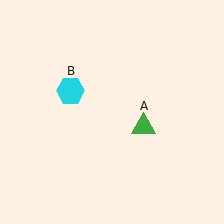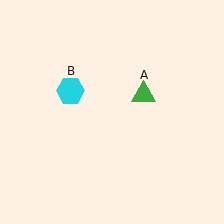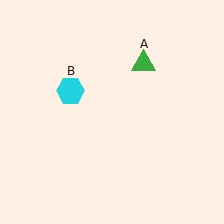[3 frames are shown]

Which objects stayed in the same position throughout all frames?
Cyan hexagon (object B) remained stationary.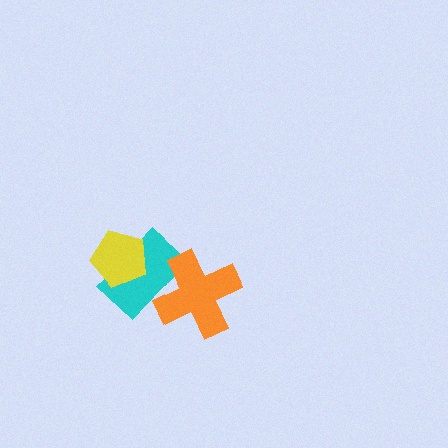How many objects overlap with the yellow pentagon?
1 object overlaps with the yellow pentagon.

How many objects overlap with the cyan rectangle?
2 objects overlap with the cyan rectangle.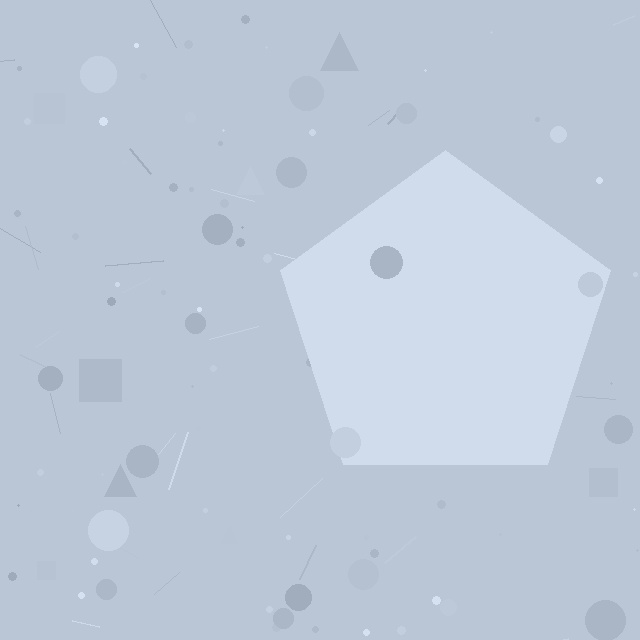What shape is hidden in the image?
A pentagon is hidden in the image.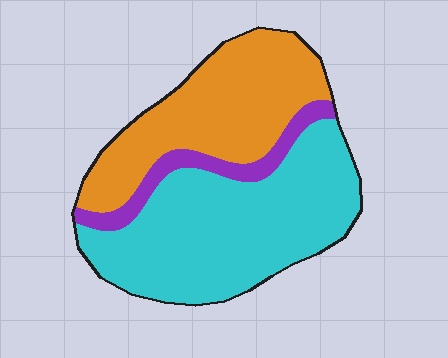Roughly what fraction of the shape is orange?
Orange covers about 35% of the shape.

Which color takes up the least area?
Purple, at roughly 10%.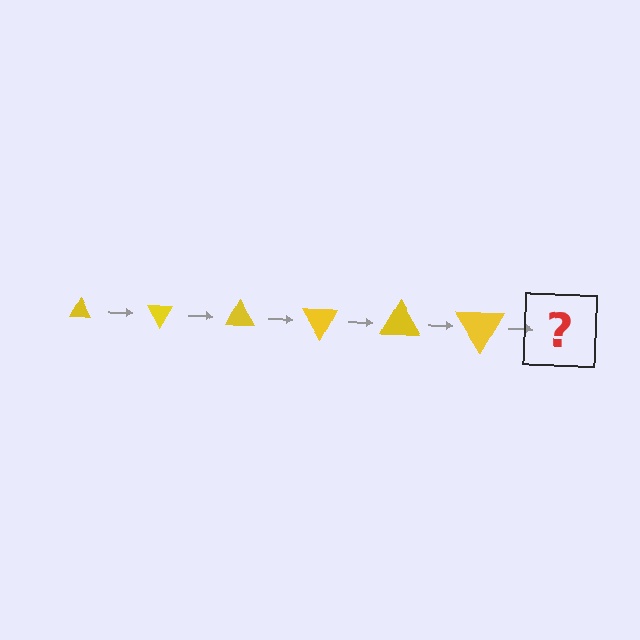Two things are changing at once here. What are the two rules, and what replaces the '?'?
The two rules are that the triangle grows larger each step and it rotates 60 degrees each step. The '?' should be a triangle, larger than the previous one and rotated 360 degrees from the start.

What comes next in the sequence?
The next element should be a triangle, larger than the previous one and rotated 360 degrees from the start.